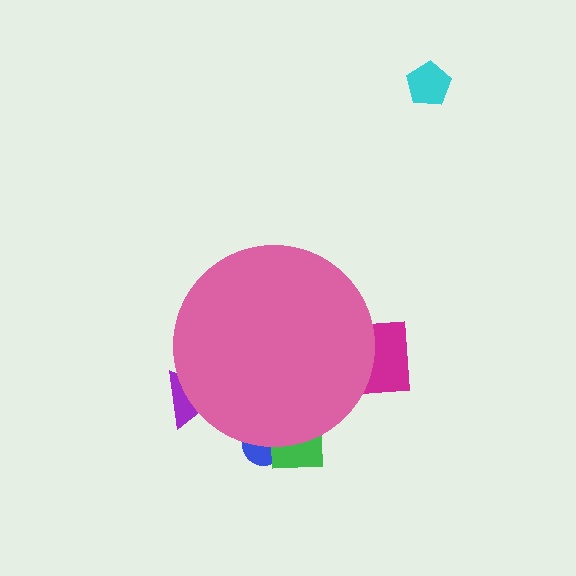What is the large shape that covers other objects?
A pink circle.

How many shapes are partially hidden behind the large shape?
4 shapes are partially hidden.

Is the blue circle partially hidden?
Yes, the blue circle is partially hidden behind the pink circle.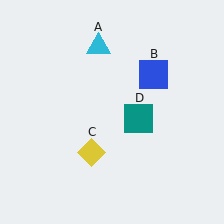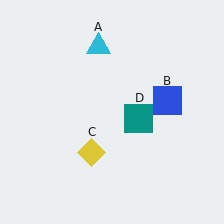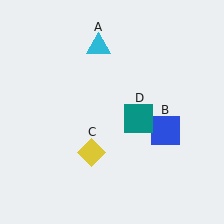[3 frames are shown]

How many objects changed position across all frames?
1 object changed position: blue square (object B).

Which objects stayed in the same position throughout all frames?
Cyan triangle (object A) and yellow diamond (object C) and teal square (object D) remained stationary.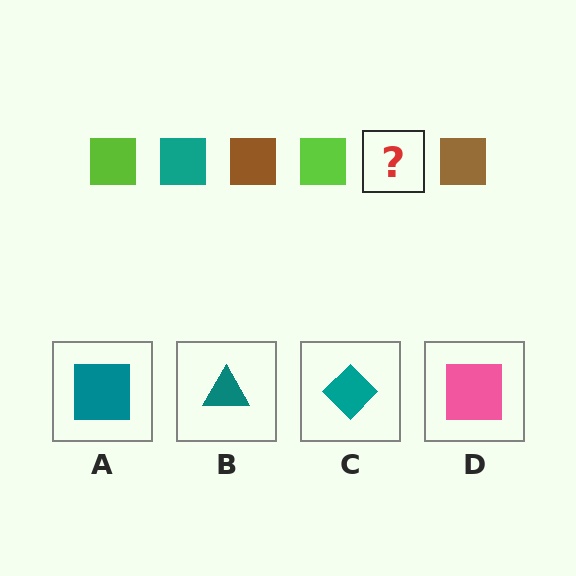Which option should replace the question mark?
Option A.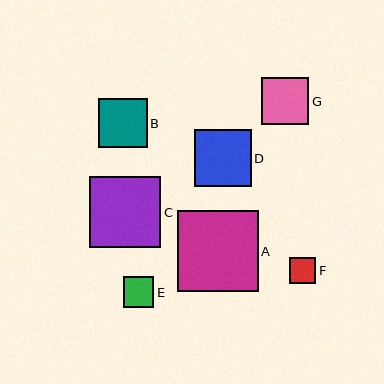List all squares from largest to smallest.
From largest to smallest: A, C, D, B, G, E, F.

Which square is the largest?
Square A is the largest with a size of approximately 81 pixels.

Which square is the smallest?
Square F is the smallest with a size of approximately 26 pixels.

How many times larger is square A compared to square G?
Square A is approximately 1.7 times the size of square G.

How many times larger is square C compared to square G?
Square C is approximately 1.5 times the size of square G.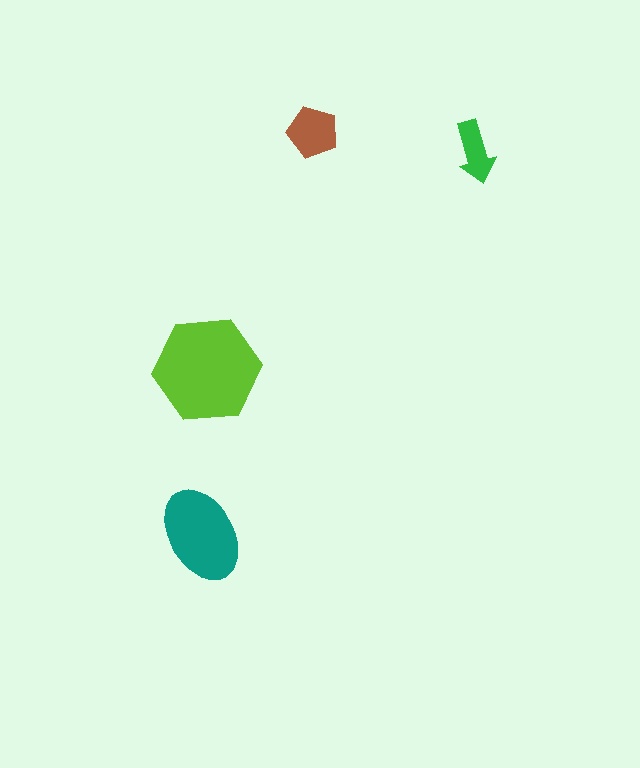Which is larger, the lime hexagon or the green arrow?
The lime hexagon.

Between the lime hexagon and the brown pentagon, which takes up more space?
The lime hexagon.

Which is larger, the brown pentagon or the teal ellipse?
The teal ellipse.